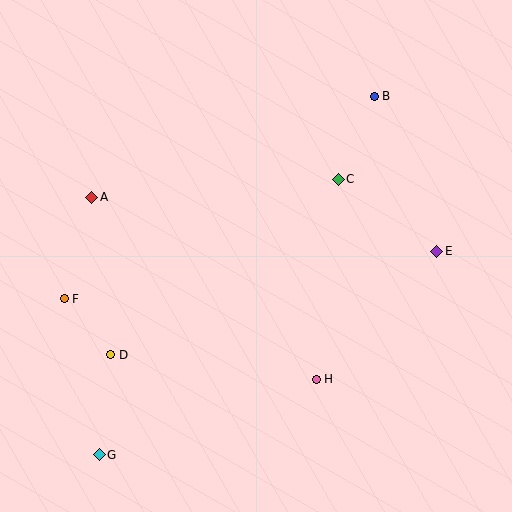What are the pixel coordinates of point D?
Point D is at (111, 355).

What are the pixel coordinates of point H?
Point H is at (316, 379).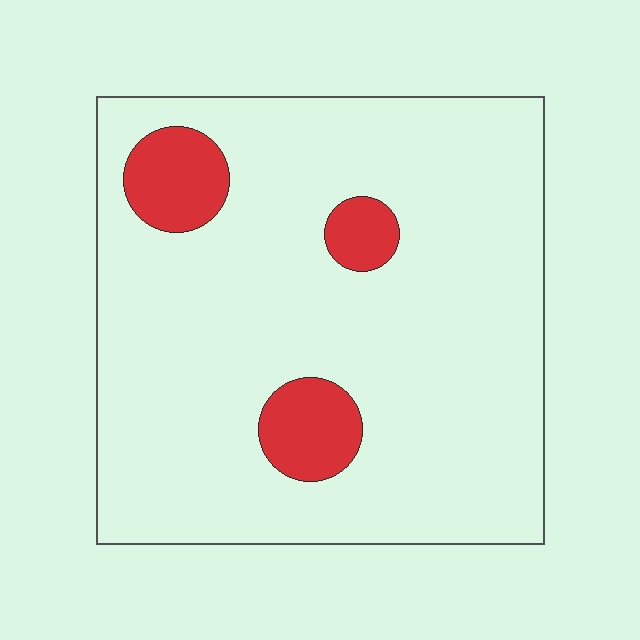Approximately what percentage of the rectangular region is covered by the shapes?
Approximately 10%.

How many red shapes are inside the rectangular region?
3.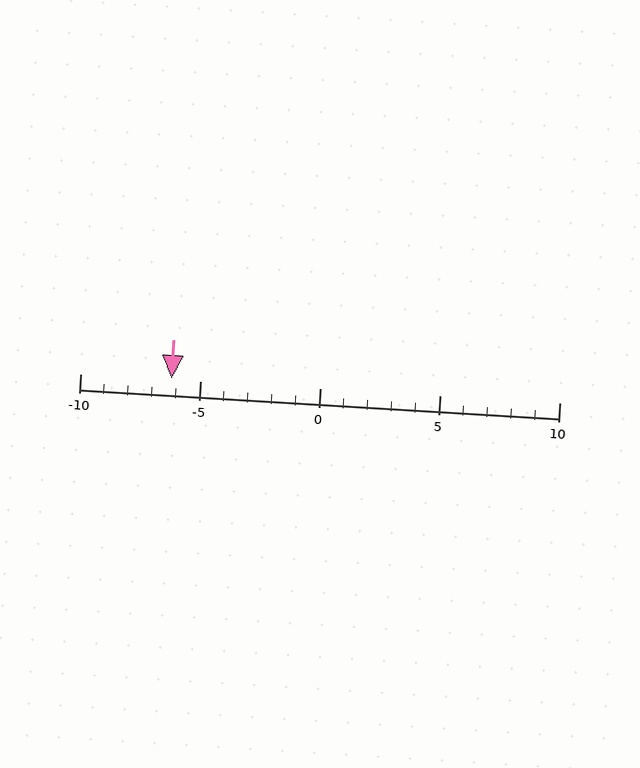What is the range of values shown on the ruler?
The ruler shows values from -10 to 10.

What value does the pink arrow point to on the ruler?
The pink arrow points to approximately -6.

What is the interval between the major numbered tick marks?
The major tick marks are spaced 5 units apart.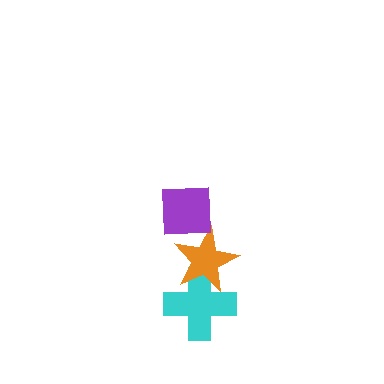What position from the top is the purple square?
The purple square is 1st from the top.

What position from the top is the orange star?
The orange star is 2nd from the top.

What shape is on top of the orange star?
The purple square is on top of the orange star.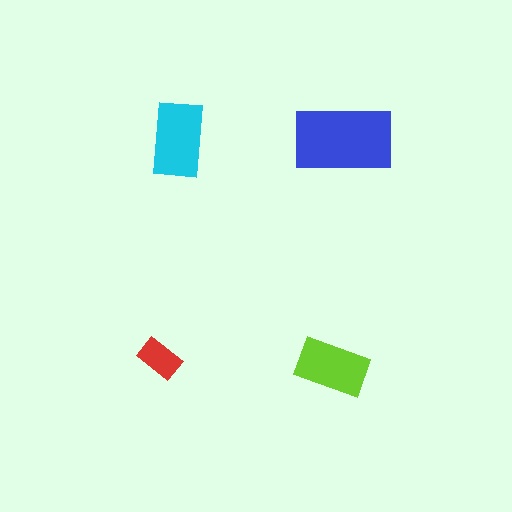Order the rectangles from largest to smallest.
the blue one, the cyan one, the lime one, the red one.